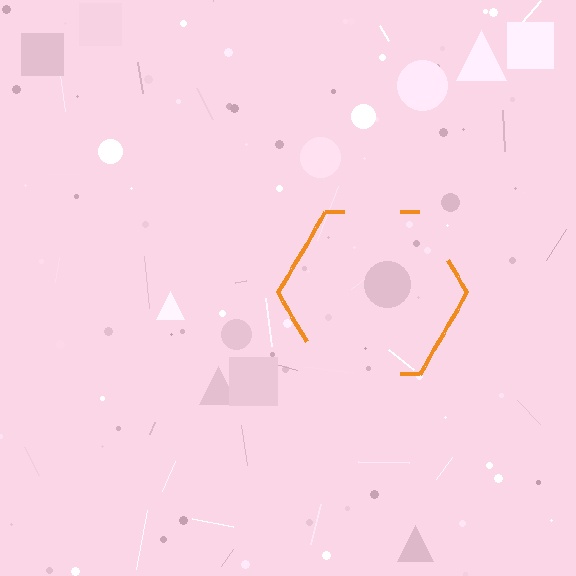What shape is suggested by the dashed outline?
The dashed outline suggests a hexagon.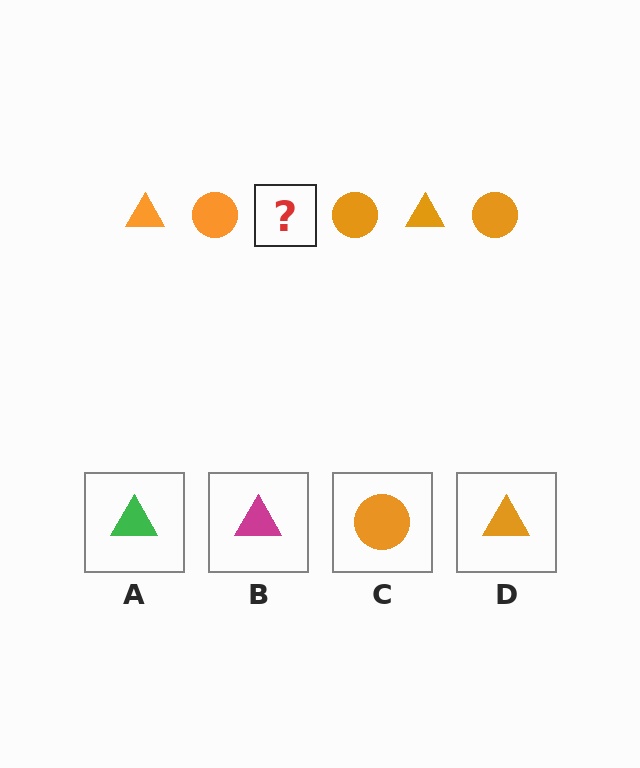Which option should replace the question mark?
Option D.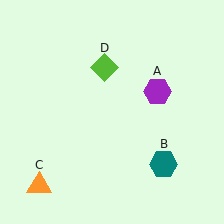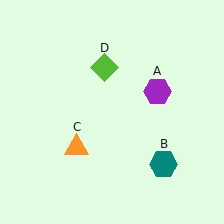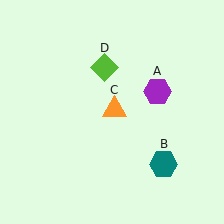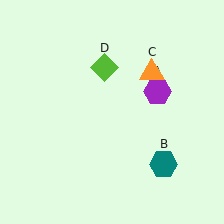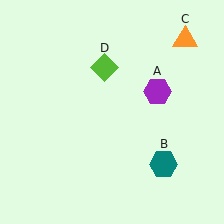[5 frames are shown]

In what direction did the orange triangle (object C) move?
The orange triangle (object C) moved up and to the right.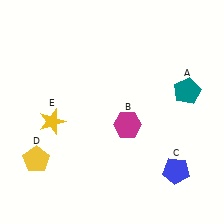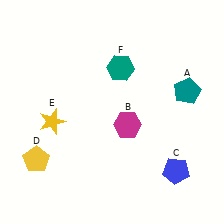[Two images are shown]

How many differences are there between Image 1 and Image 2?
There is 1 difference between the two images.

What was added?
A teal hexagon (F) was added in Image 2.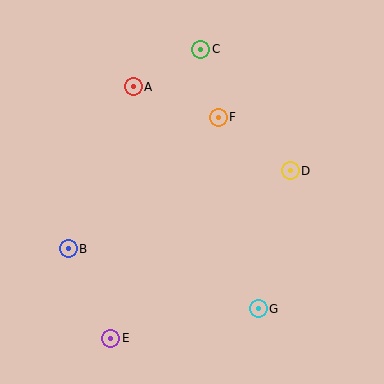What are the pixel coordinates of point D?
Point D is at (290, 171).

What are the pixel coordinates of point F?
Point F is at (218, 117).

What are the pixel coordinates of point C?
Point C is at (201, 49).